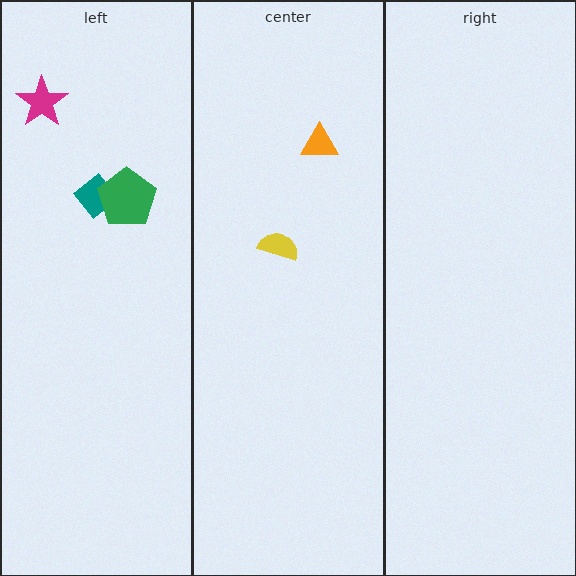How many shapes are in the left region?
3.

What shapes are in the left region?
The teal diamond, the magenta star, the green pentagon.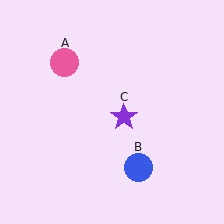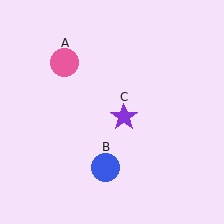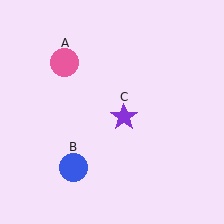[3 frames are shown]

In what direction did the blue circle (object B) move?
The blue circle (object B) moved left.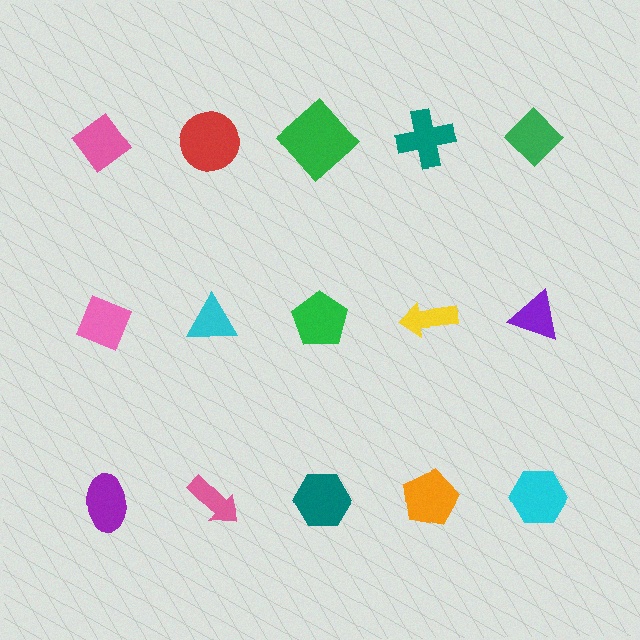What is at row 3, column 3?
A teal hexagon.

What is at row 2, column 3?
A green pentagon.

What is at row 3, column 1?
A purple ellipse.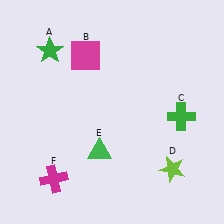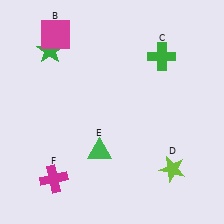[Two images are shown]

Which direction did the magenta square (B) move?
The magenta square (B) moved left.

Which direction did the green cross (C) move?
The green cross (C) moved up.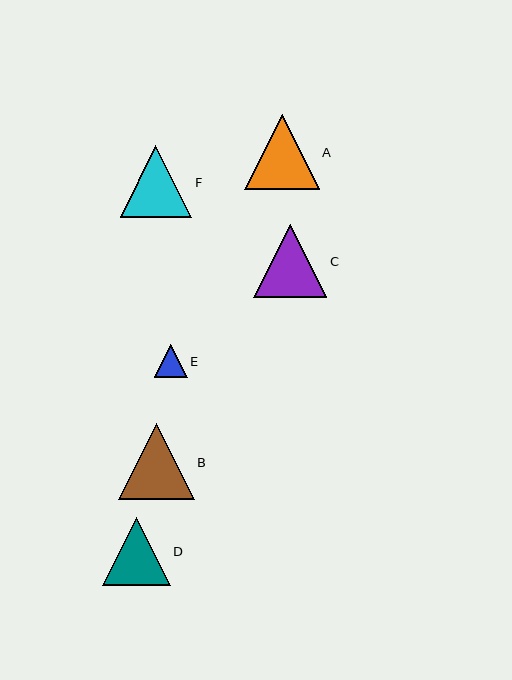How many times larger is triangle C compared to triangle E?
Triangle C is approximately 2.2 times the size of triangle E.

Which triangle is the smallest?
Triangle E is the smallest with a size of approximately 33 pixels.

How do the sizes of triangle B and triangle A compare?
Triangle B and triangle A are approximately the same size.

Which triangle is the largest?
Triangle B is the largest with a size of approximately 76 pixels.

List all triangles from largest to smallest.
From largest to smallest: B, A, C, F, D, E.